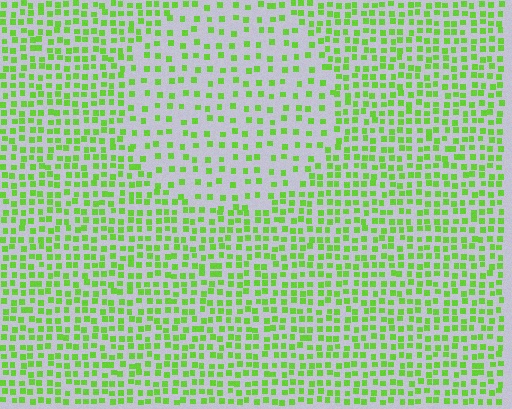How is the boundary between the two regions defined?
The boundary is defined by a change in element density (approximately 2.0x ratio). All elements are the same color, size, and shape.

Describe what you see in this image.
The image contains small lime elements arranged at two different densities. A circle-shaped region is visible where the elements are less densely packed than the surrounding area.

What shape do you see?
I see a circle.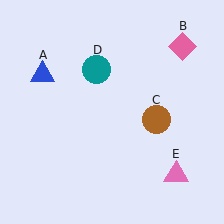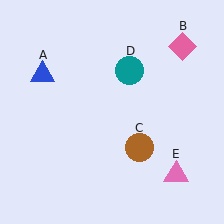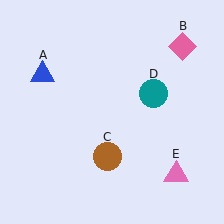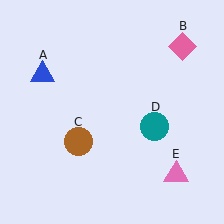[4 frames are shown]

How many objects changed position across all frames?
2 objects changed position: brown circle (object C), teal circle (object D).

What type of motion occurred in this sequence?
The brown circle (object C), teal circle (object D) rotated clockwise around the center of the scene.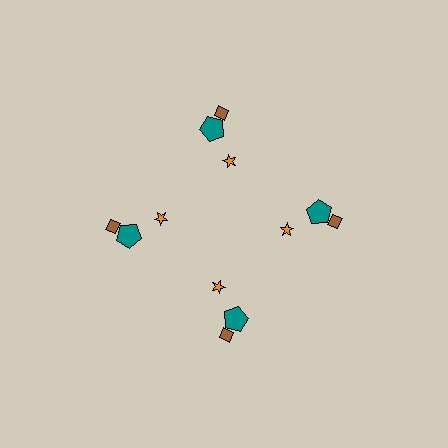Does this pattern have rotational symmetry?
Yes, this pattern has 4-fold rotational symmetry. It looks the same after rotating 90 degrees around the center.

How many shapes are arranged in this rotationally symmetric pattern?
There are 12 shapes, arranged in 4 groups of 3.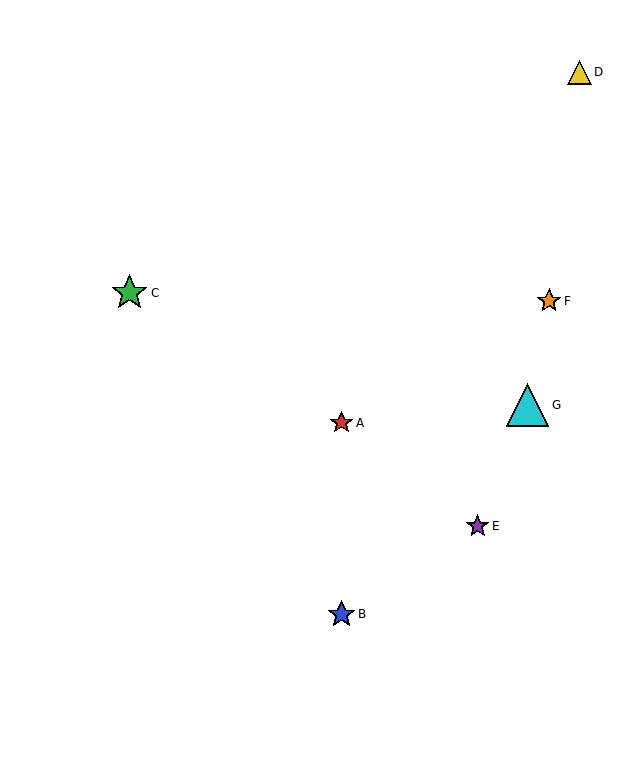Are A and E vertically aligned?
No, A is at x≈342 and E is at x≈478.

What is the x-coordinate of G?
Object G is at x≈528.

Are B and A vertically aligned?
Yes, both are at x≈342.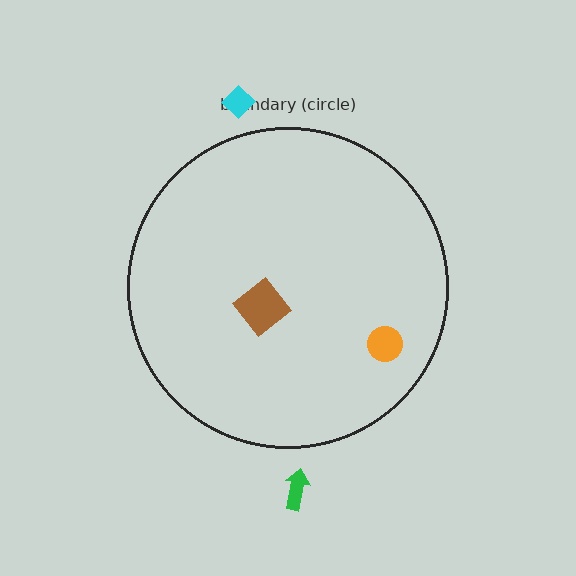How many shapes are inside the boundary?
2 inside, 2 outside.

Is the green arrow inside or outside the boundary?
Outside.